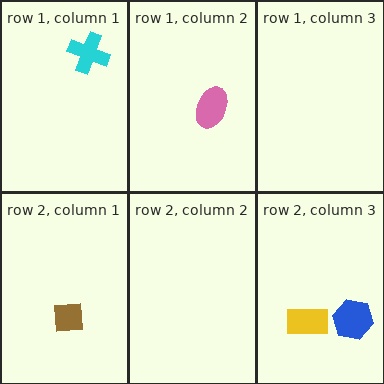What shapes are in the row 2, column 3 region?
The blue hexagon, the yellow rectangle.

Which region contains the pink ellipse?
The row 1, column 2 region.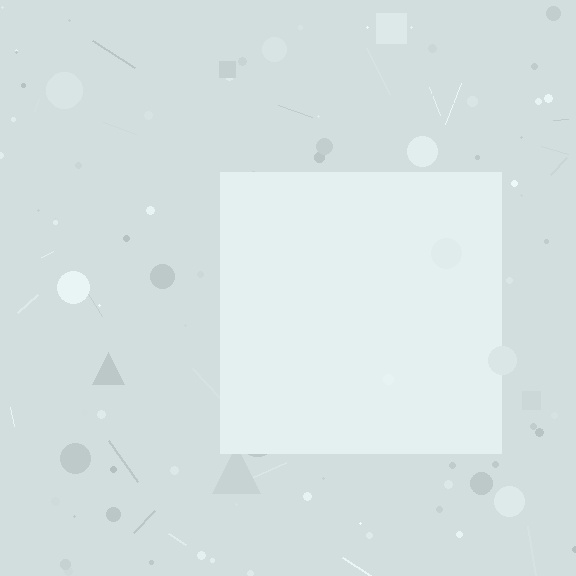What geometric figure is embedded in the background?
A square is embedded in the background.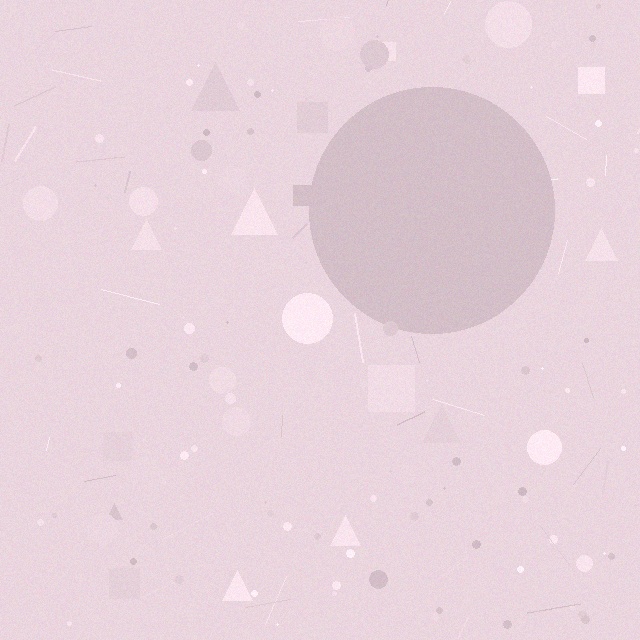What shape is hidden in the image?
A circle is hidden in the image.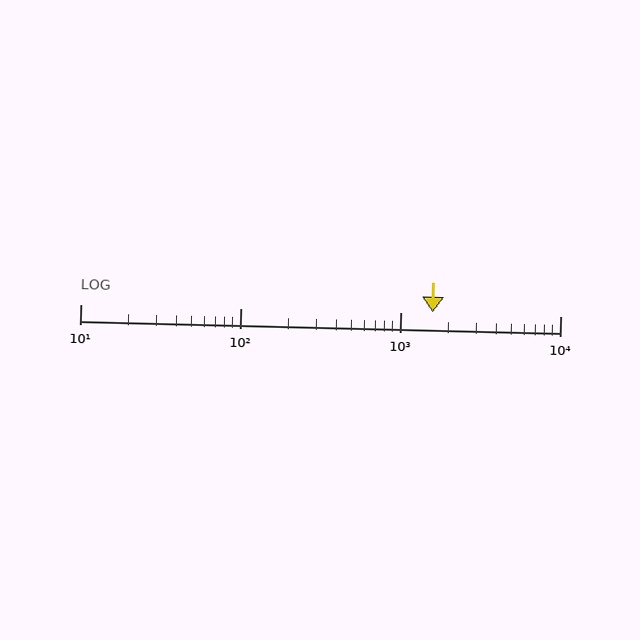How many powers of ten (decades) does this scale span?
The scale spans 3 decades, from 10 to 10000.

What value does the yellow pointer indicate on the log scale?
The pointer indicates approximately 1600.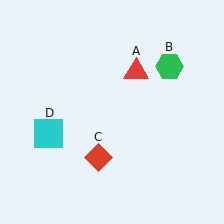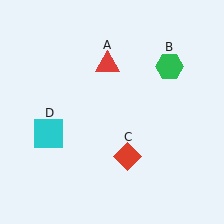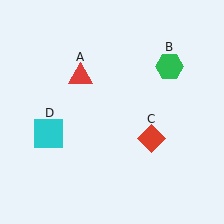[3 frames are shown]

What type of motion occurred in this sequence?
The red triangle (object A), red diamond (object C) rotated counterclockwise around the center of the scene.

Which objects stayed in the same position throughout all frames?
Green hexagon (object B) and cyan square (object D) remained stationary.